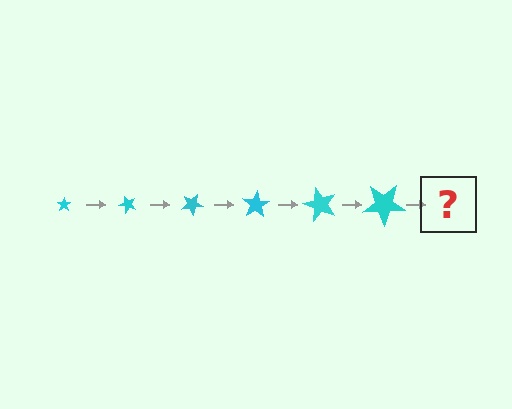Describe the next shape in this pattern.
It should be a star, larger than the previous one and rotated 300 degrees from the start.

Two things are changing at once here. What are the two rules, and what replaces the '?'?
The two rules are that the star grows larger each step and it rotates 50 degrees each step. The '?' should be a star, larger than the previous one and rotated 300 degrees from the start.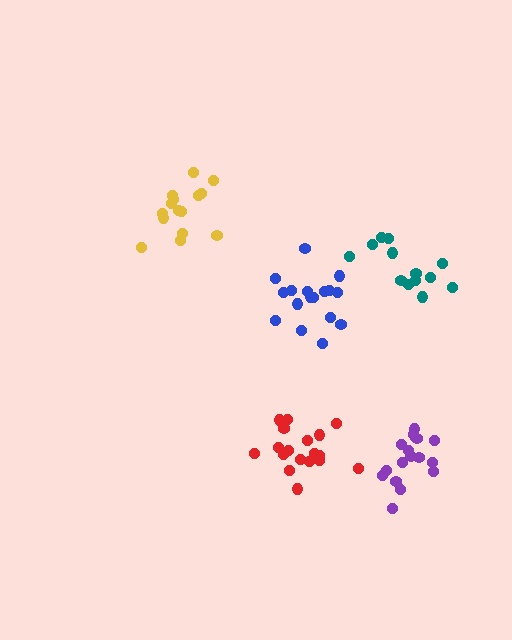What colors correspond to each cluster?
The clusters are colored: yellow, teal, blue, red, purple.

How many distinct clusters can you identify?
There are 5 distinct clusters.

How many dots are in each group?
Group 1: 15 dots, Group 2: 13 dots, Group 3: 17 dots, Group 4: 19 dots, Group 5: 17 dots (81 total).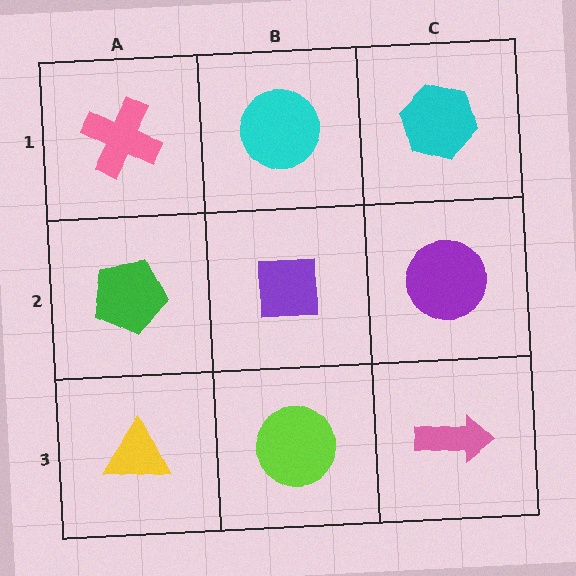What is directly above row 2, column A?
A pink cross.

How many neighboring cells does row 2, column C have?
3.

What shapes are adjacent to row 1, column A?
A green pentagon (row 2, column A), a cyan circle (row 1, column B).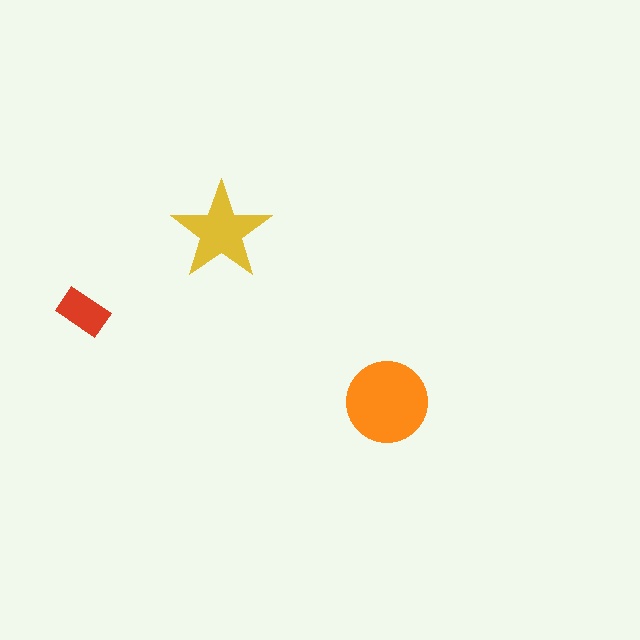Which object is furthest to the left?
The red rectangle is leftmost.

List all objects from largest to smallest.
The orange circle, the yellow star, the red rectangle.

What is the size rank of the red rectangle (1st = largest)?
3rd.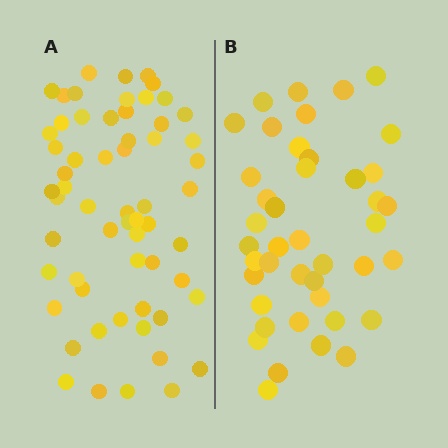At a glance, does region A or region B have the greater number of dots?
Region A (the left region) has more dots.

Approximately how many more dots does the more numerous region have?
Region A has approximately 20 more dots than region B.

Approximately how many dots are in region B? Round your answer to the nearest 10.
About 40 dots. (The exact count is 42, which rounds to 40.)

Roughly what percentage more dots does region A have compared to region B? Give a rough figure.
About 45% more.